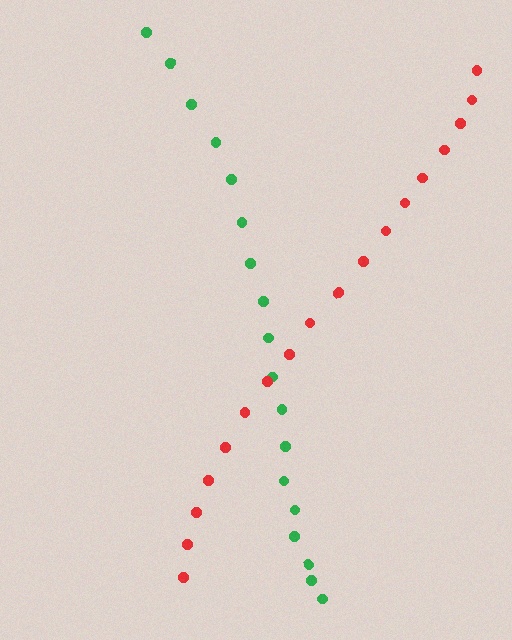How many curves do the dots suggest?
There are 2 distinct paths.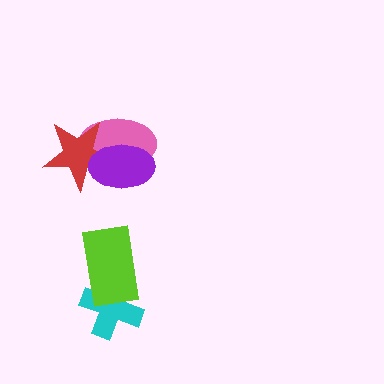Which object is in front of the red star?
The purple ellipse is in front of the red star.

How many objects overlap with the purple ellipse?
2 objects overlap with the purple ellipse.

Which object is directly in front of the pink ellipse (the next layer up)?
The red star is directly in front of the pink ellipse.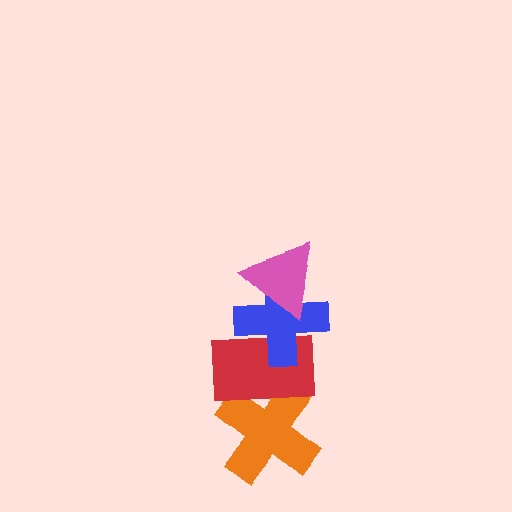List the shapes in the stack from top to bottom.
From top to bottom: the pink triangle, the blue cross, the red rectangle, the orange cross.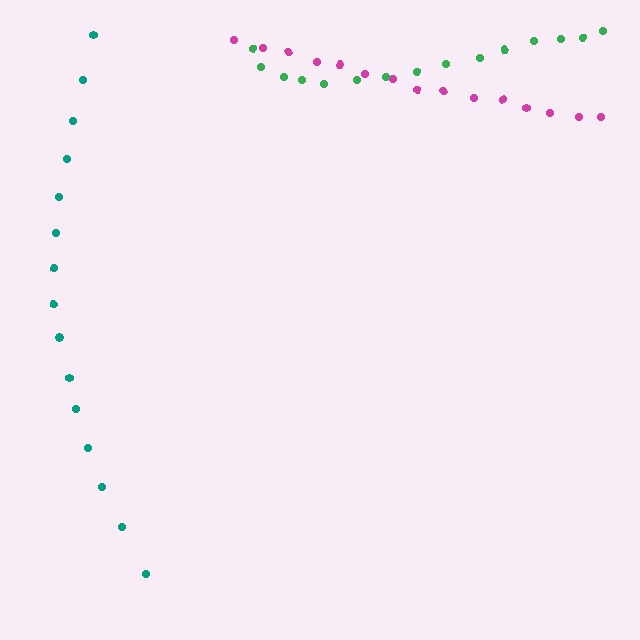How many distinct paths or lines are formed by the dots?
There are 3 distinct paths.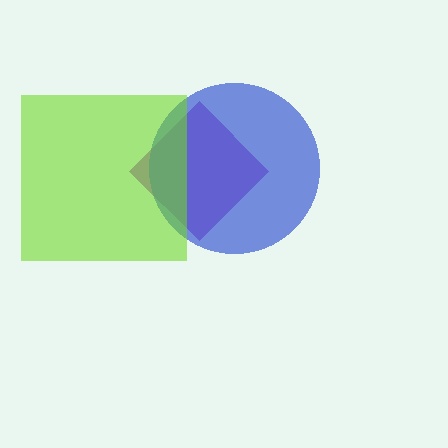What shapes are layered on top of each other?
The layered shapes are: a purple diamond, a blue circle, a lime square.